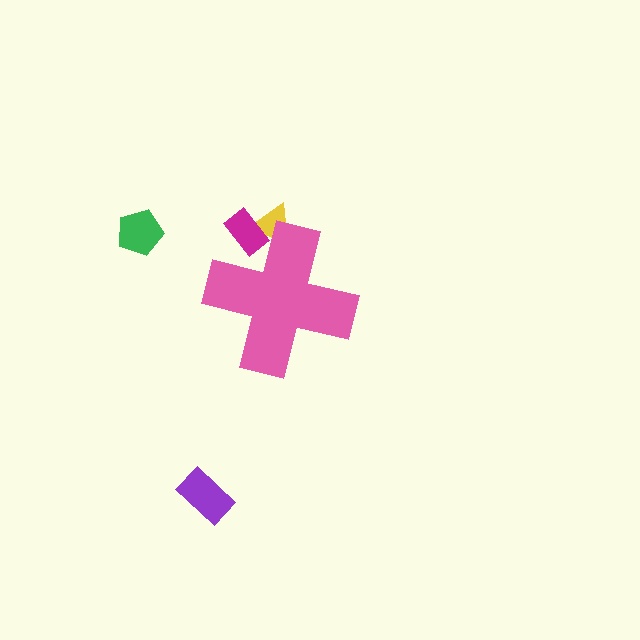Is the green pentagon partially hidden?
No, the green pentagon is fully visible.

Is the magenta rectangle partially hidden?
Yes, the magenta rectangle is partially hidden behind the pink cross.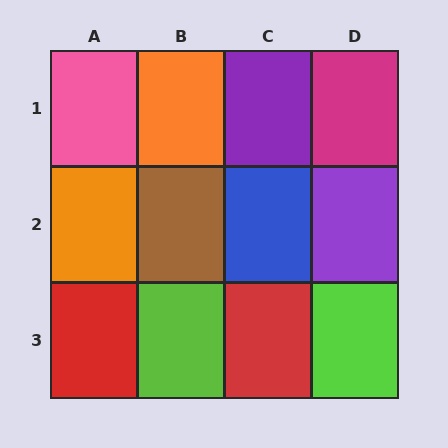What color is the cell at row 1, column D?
Magenta.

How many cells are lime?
2 cells are lime.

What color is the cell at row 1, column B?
Orange.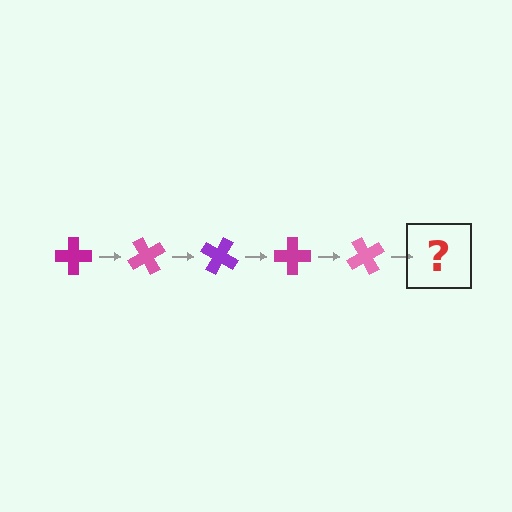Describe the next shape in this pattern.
It should be a purple cross, rotated 300 degrees from the start.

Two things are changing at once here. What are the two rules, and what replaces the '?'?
The two rules are that it rotates 60 degrees each step and the color cycles through magenta, pink, and purple. The '?' should be a purple cross, rotated 300 degrees from the start.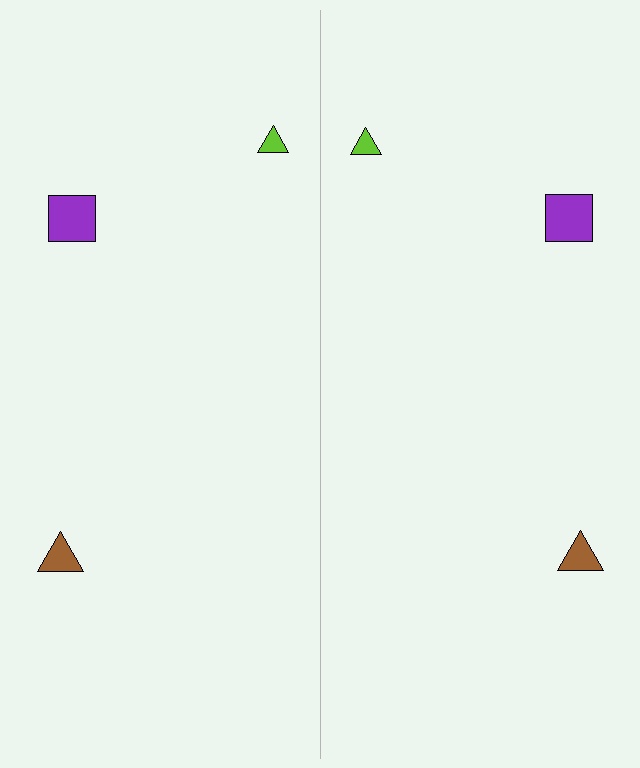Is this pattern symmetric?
Yes, this pattern has bilateral (reflection) symmetry.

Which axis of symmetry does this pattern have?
The pattern has a vertical axis of symmetry running through the center of the image.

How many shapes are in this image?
There are 6 shapes in this image.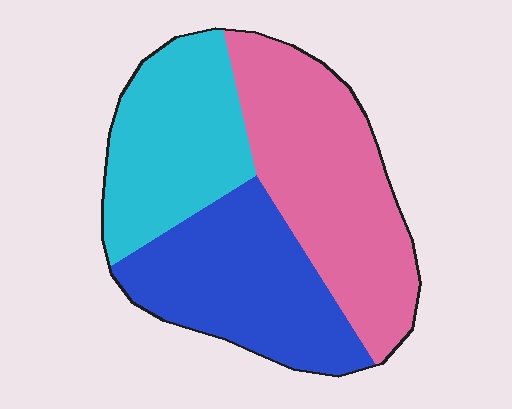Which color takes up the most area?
Pink, at roughly 40%.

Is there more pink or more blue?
Pink.